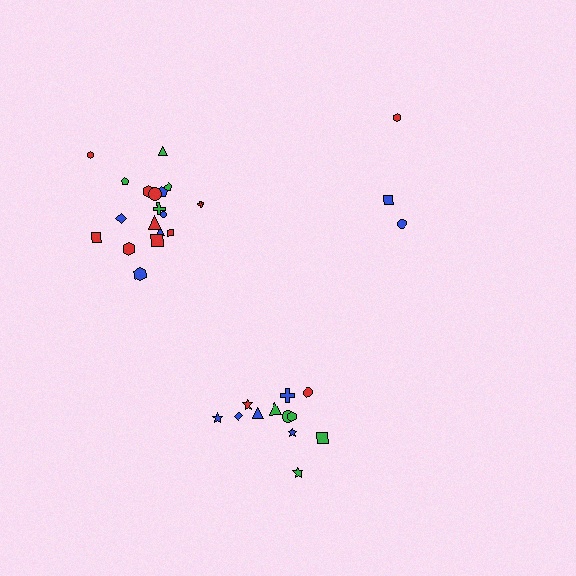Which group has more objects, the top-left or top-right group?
The top-left group.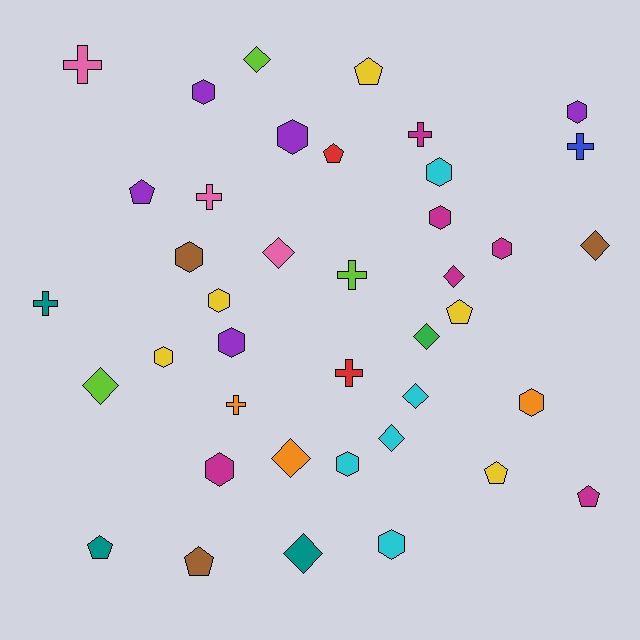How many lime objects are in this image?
There are 3 lime objects.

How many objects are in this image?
There are 40 objects.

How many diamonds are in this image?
There are 10 diamonds.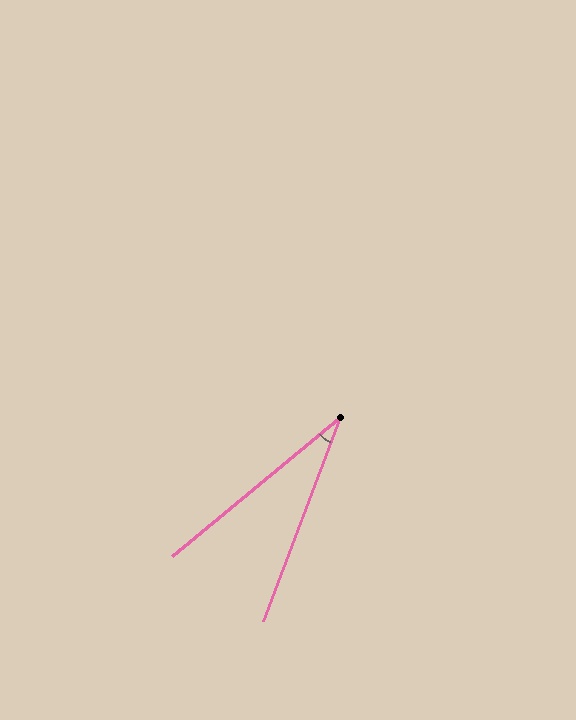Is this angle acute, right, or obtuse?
It is acute.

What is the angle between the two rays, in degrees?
Approximately 30 degrees.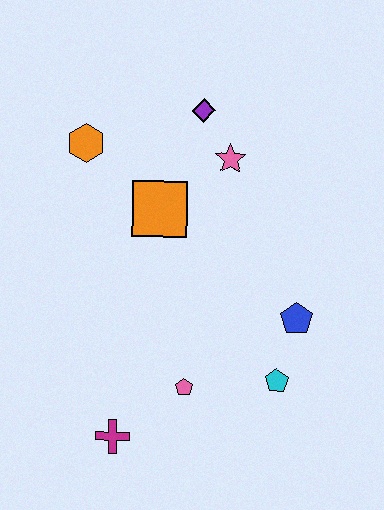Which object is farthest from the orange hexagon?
The cyan pentagon is farthest from the orange hexagon.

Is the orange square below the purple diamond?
Yes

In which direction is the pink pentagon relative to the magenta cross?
The pink pentagon is to the right of the magenta cross.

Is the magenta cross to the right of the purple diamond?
No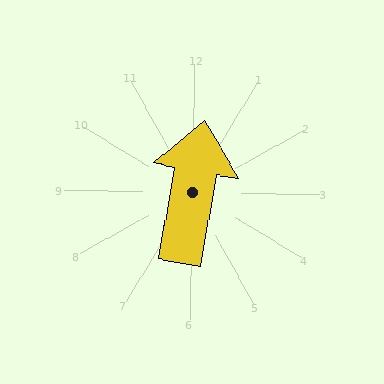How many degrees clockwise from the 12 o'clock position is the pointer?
Approximately 9 degrees.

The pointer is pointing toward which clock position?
Roughly 12 o'clock.